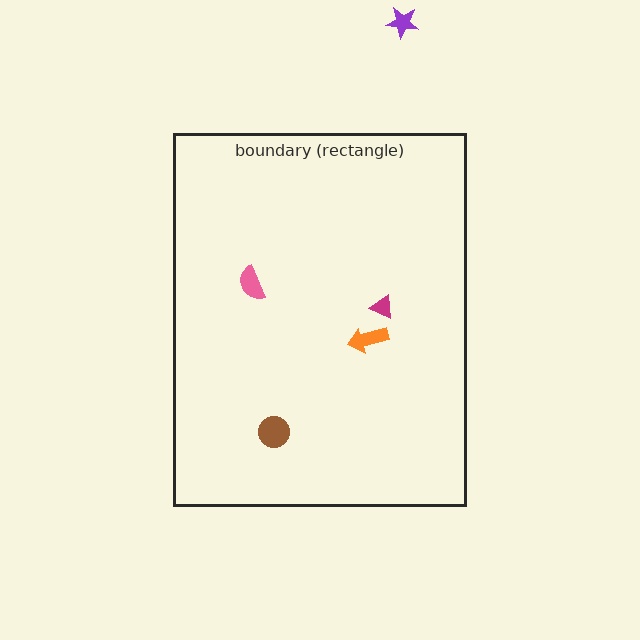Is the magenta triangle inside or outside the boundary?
Inside.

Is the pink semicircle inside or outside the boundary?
Inside.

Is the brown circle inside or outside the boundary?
Inside.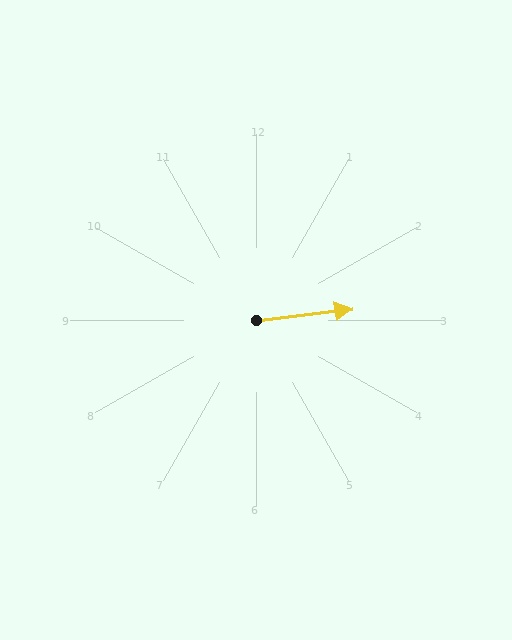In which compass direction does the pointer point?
East.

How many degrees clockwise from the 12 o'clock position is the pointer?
Approximately 83 degrees.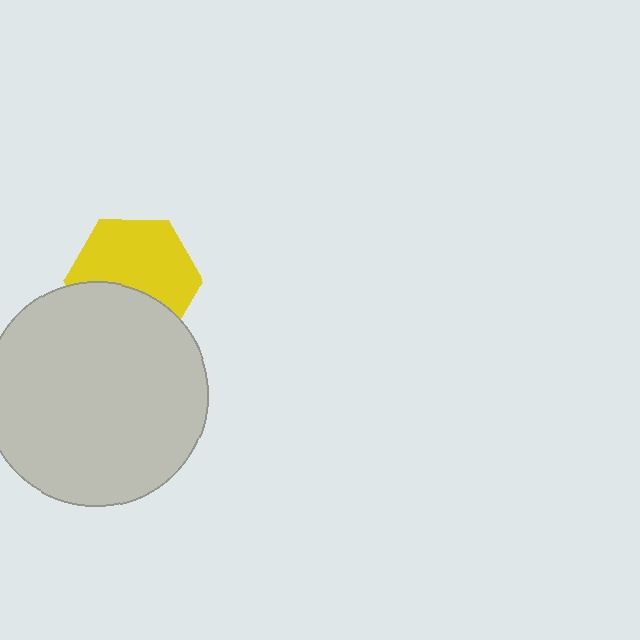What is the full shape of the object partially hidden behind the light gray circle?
The partially hidden object is a yellow hexagon.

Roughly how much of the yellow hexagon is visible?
About half of it is visible (roughly 62%).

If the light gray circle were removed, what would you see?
You would see the complete yellow hexagon.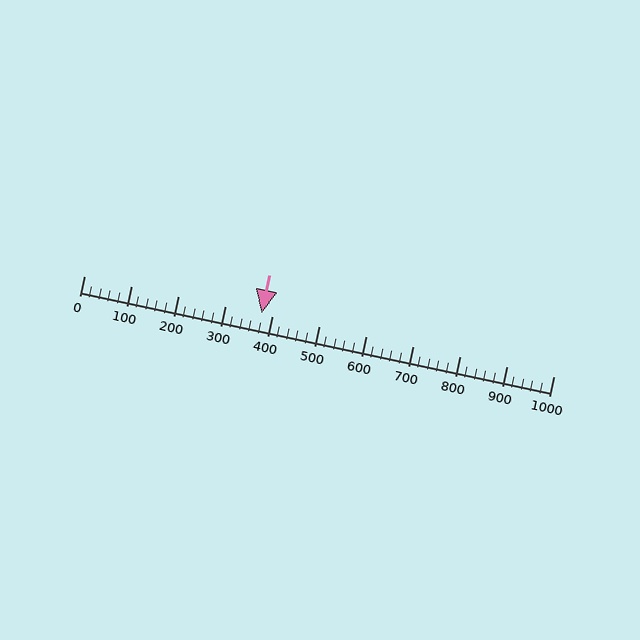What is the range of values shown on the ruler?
The ruler shows values from 0 to 1000.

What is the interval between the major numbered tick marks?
The major tick marks are spaced 100 units apart.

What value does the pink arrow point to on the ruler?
The pink arrow points to approximately 378.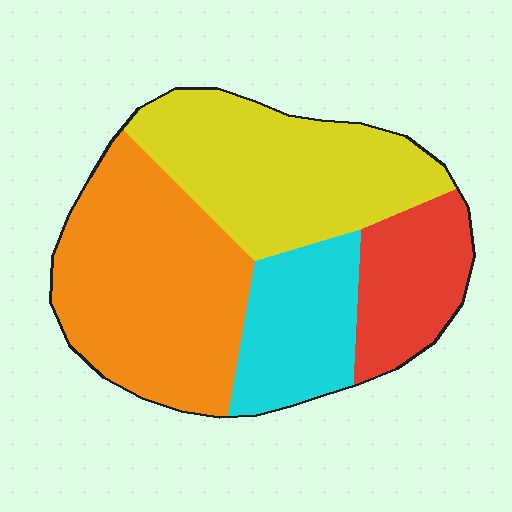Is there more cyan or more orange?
Orange.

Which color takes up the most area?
Orange, at roughly 35%.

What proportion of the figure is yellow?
Yellow covers around 30% of the figure.